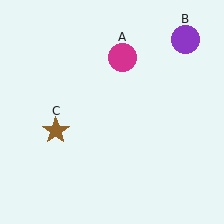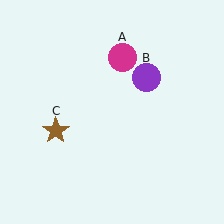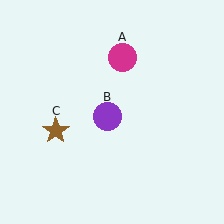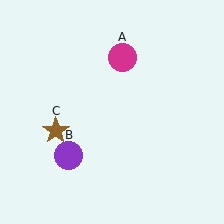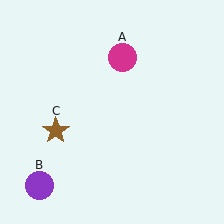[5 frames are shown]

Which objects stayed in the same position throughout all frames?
Magenta circle (object A) and brown star (object C) remained stationary.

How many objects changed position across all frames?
1 object changed position: purple circle (object B).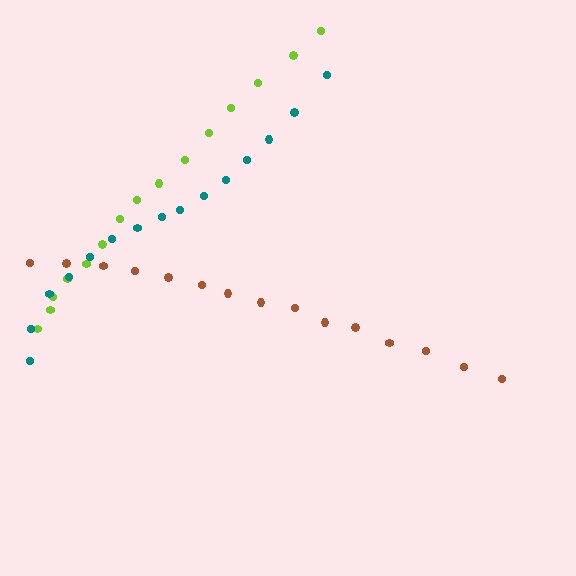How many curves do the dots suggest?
There are 3 distinct paths.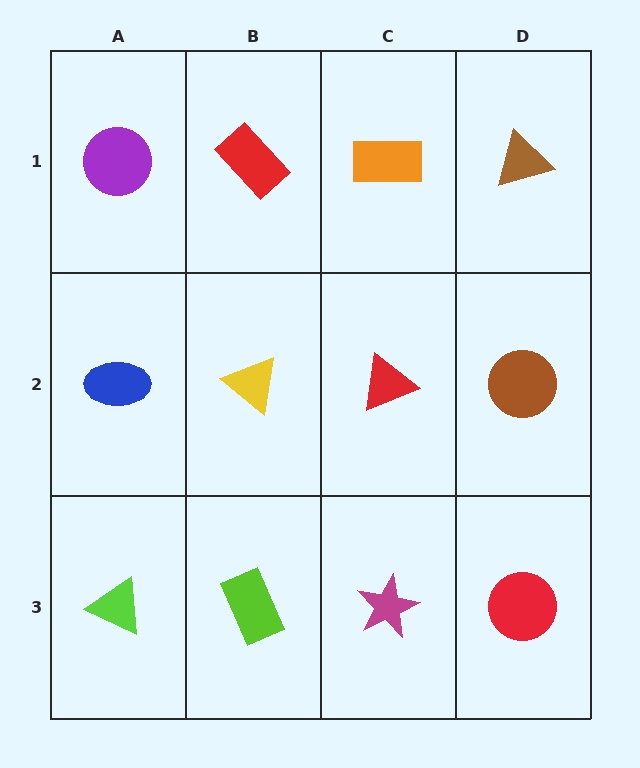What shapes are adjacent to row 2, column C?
An orange rectangle (row 1, column C), a magenta star (row 3, column C), a yellow triangle (row 2, column B), a brown circle (row 2, column D).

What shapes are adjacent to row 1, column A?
A blue ellipse (row 2, column A), a red rectangle (row 1, column B).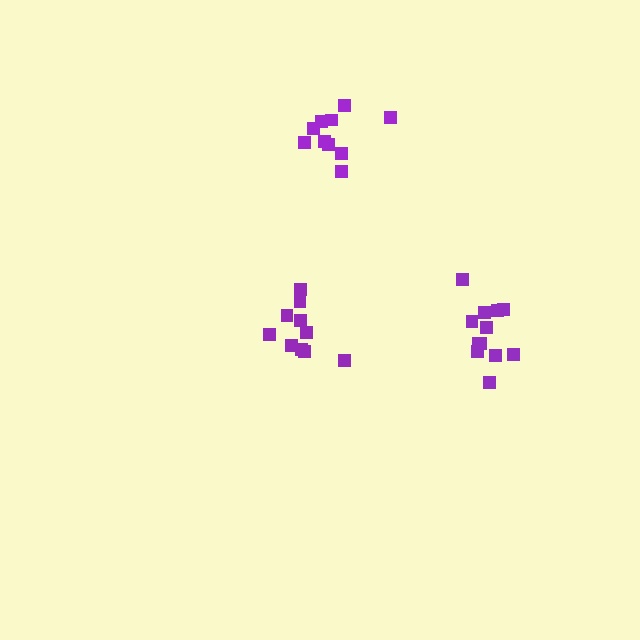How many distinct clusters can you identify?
There are 3 distinct clusters.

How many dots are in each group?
Group 1: 10 dots, Group 2: 12 dots, Group 3: 10 dots (32 total).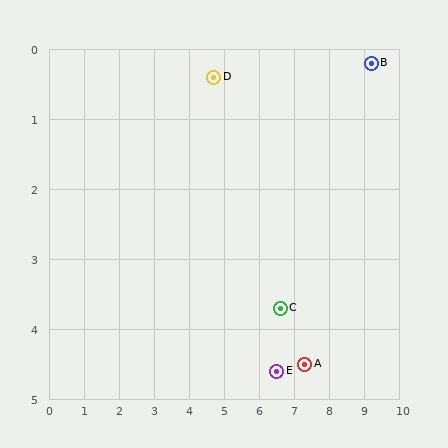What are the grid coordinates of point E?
Point E is at approximately (6.5, 4.6).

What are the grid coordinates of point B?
Point B is at approximately (9.2, 0.2).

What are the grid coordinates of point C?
Point C is at approximately (6.6, 3.7).